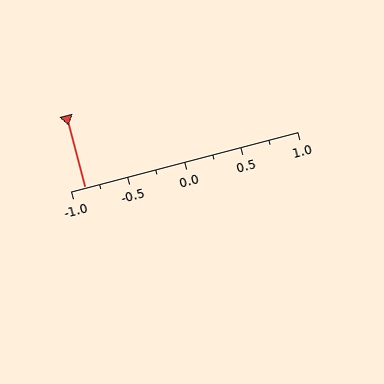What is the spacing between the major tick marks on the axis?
The major ticks are spaced 0.5 apart.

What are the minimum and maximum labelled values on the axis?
The axis runs from -1.0 to 1.0.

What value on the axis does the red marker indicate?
The marker indicates approximately -0.88.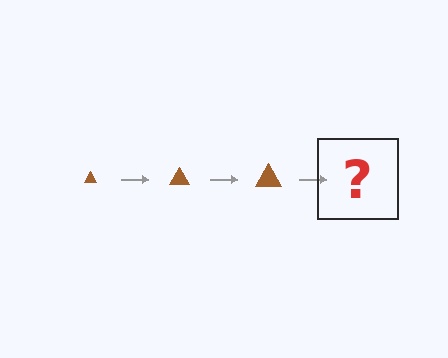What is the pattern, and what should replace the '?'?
The pattern is that the triangle gets progressively larger each step. The '?' should be a brown triangle, larger than the previous one.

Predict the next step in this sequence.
The next step is a brown triangle, larger than the previous one.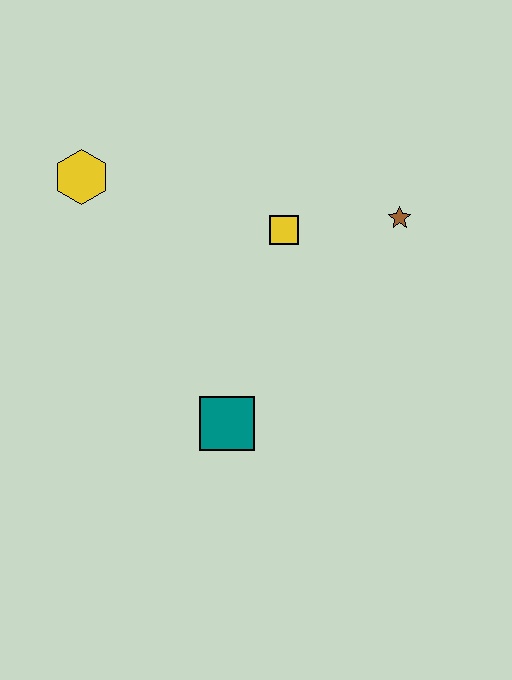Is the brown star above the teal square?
Yes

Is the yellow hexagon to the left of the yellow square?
Yes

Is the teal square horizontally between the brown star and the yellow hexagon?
Yes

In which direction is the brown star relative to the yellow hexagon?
The brown star is to the right of the yellow hexagon.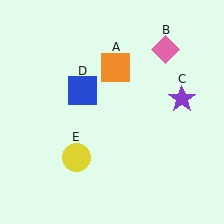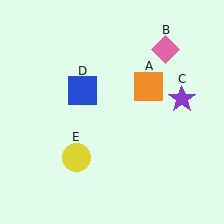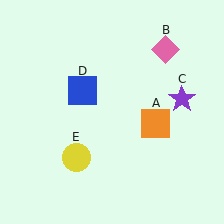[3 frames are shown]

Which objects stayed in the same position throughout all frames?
Pink diamond (object B) and purple star (object C) and blue square (object D) and yellow circle (object E) remained stationary.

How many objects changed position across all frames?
1 object changed position: orange square (object A).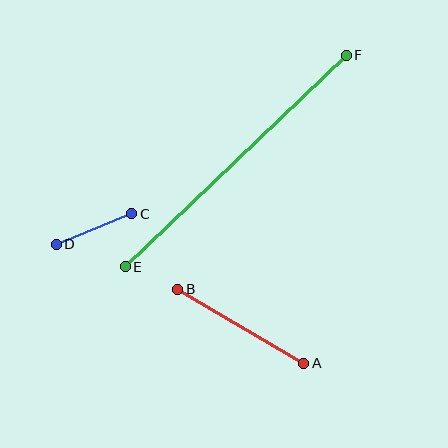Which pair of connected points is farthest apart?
Points E and F are farthest apart.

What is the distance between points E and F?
The distance is approximately 306 pixels.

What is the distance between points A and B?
The distance is approximately 146 pixels.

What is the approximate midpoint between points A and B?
The midpoint is at approximately (241, 326) pixels.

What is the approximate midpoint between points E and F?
The midpoint is at approximately (236, 161) pixels.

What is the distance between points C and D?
The distance is approximately 81 pixels.